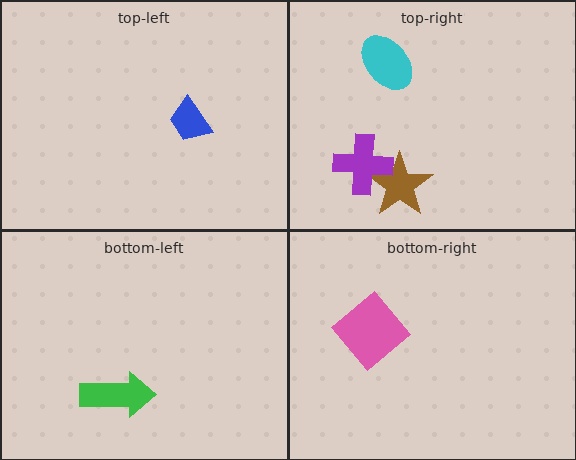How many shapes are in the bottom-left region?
1.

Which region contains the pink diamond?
The bottom-right region.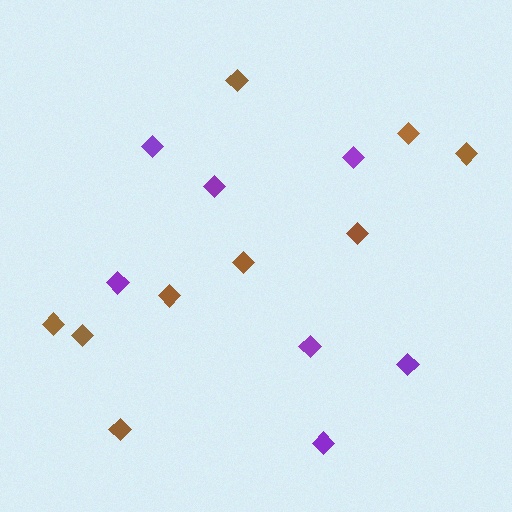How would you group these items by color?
There are 2 groups: one group of brown diamonds (9) and one group of purple diamonds (7).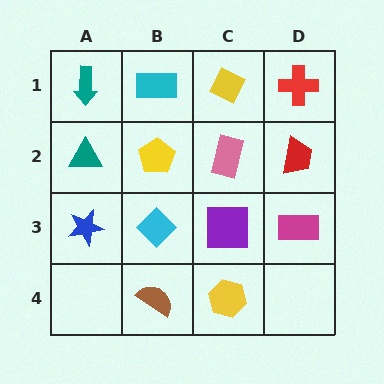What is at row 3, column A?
A blue star.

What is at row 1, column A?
A teal arrow.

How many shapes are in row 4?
2 shapes.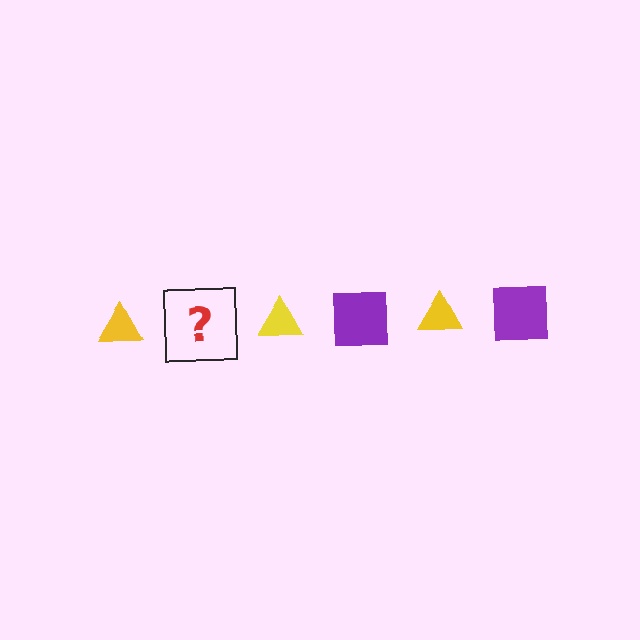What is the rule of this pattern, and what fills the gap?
The rule is that the pattern alternates between yellow triangle and purple square. The gap should be filled with a purple square.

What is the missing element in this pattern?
The missing element is a purple square.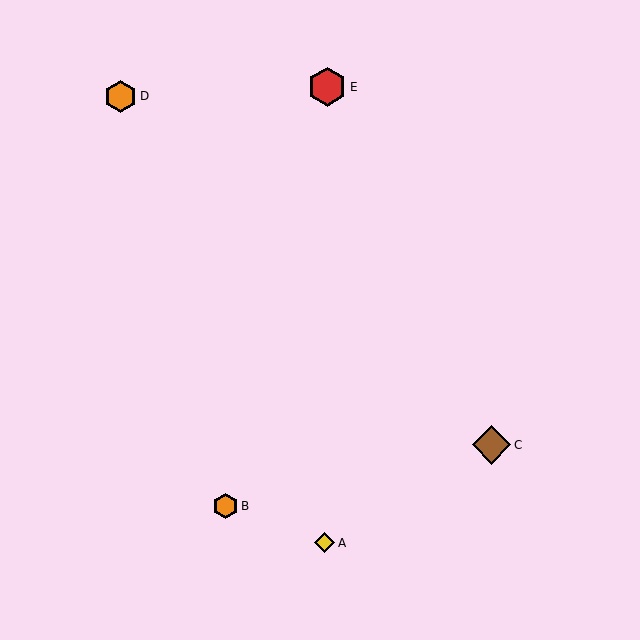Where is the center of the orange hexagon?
The center of the orange hexagon is at (225, 506).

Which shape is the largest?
The red hexagon (labeled E) is the largest.